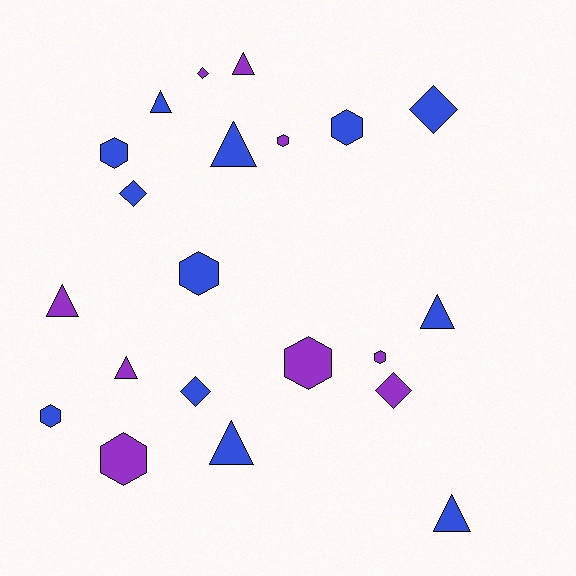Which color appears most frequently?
Blue, with 12 objects.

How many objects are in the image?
There are 21 objects.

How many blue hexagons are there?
There are 4 blue hexagons.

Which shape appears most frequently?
Triangle, with 8 objects.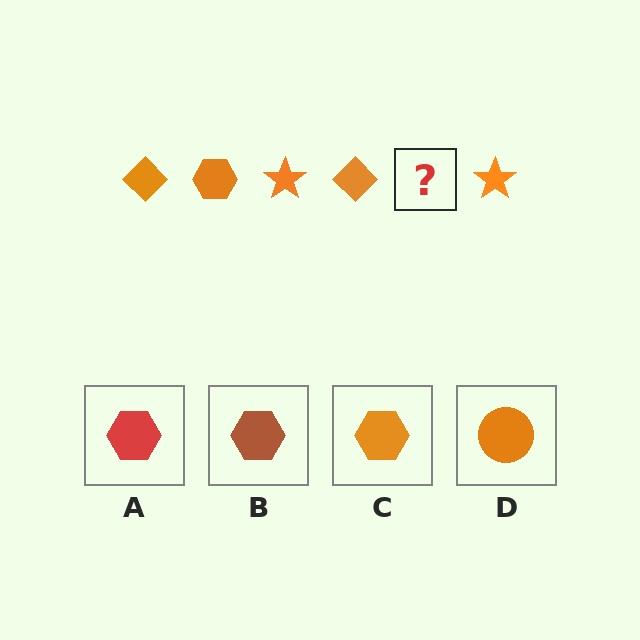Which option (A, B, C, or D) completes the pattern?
C.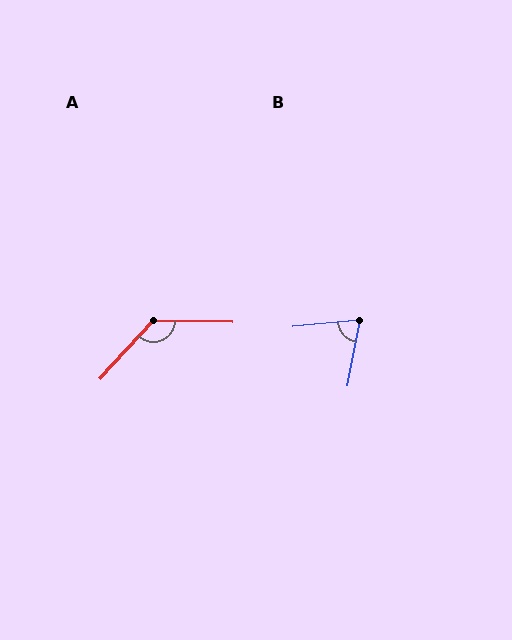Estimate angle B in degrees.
Approximately 74 degrees.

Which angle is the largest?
A, at approximately 131 degrees.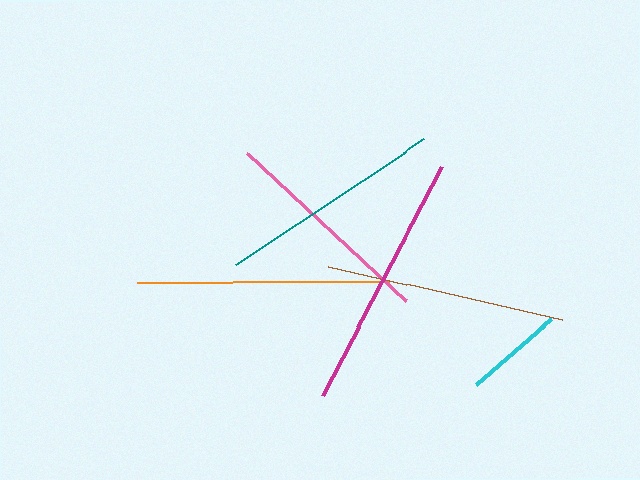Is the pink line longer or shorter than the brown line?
The brown line is longer than the pink line.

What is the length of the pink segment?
The pink segment is approximately 217 pixels long.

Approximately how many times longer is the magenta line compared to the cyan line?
The magenta line is approximately 2.5 times the length of the cyan line.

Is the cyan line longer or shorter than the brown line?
The brown line is longer than the cyan line.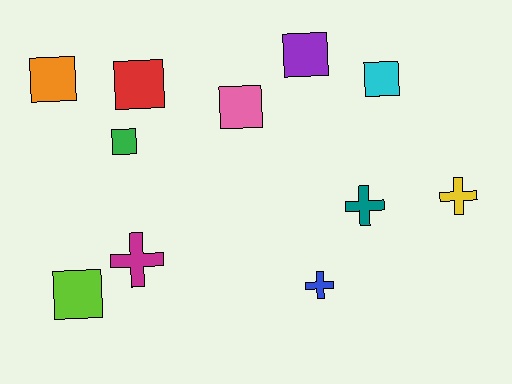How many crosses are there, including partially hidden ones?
There are 4 crosses.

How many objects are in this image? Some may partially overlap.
There are 11 objects.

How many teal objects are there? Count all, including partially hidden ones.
There is 1 teal object.